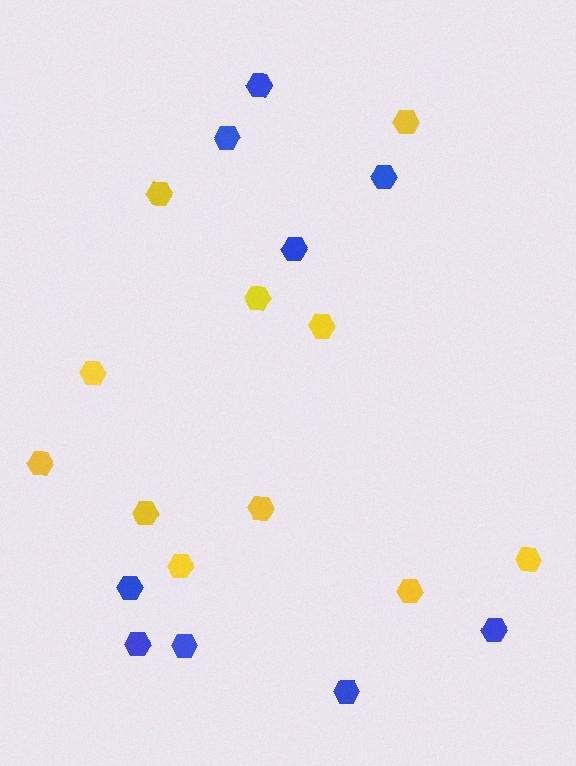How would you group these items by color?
There are 2 groups: one group of yellow hexagons (11) and one group of blue hexagons (9).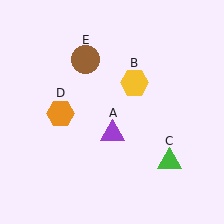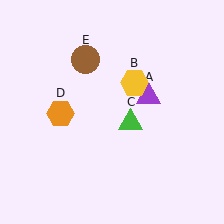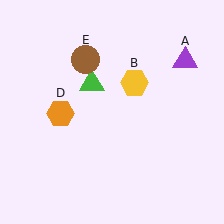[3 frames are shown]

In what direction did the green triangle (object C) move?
The green triangle (object C) moved up and to the left.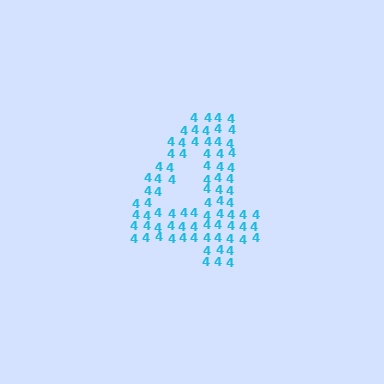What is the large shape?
The large shape is the digit 4.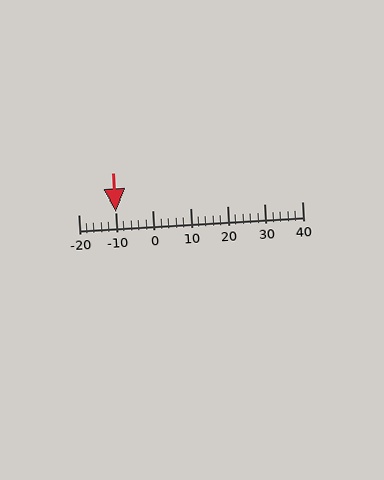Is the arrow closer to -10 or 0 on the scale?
The arrow is closer to -10.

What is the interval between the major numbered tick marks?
The major tick marks are spaced 10 units apart.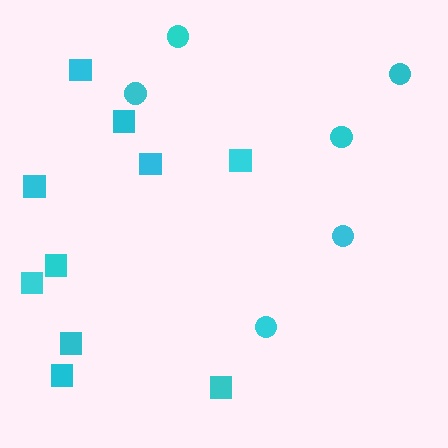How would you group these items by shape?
There are 2 groups: one group of circles (6) and one group of squares (10).